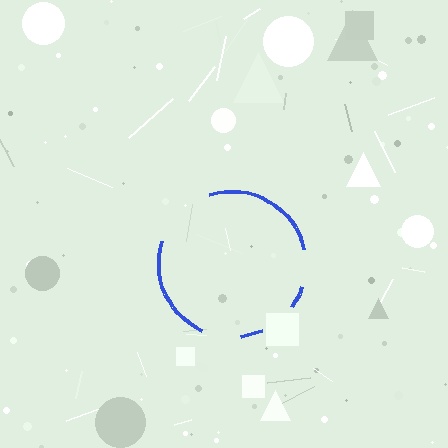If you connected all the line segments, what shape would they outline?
They would outline a circle.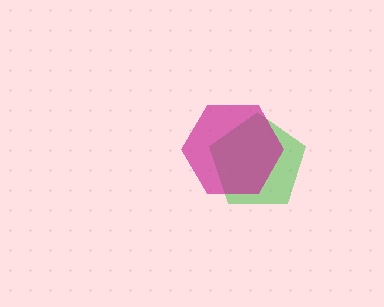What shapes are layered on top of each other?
The layered shapes are: a green pentagon, a magenta hexagon.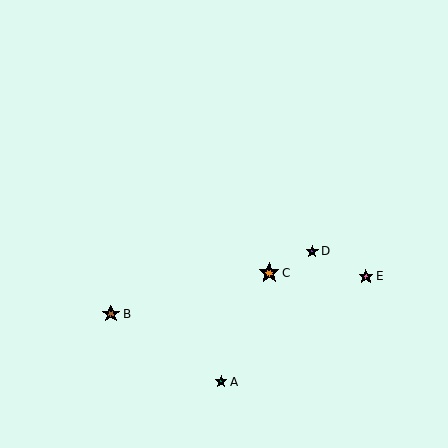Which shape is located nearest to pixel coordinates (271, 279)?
The orange star (labeled C) at (269, 273) is nearest to that location.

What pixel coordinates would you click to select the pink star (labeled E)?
Click at (366, 276) to select the pink star E.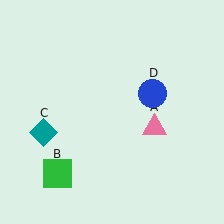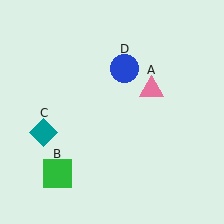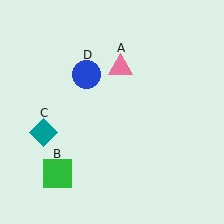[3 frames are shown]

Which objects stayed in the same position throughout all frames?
Green square (object B) and teal diamond (object C) remained stationary.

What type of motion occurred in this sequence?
The pink triangle (object A), blue circle (object D) rotated counterclockwise around the center of the scene.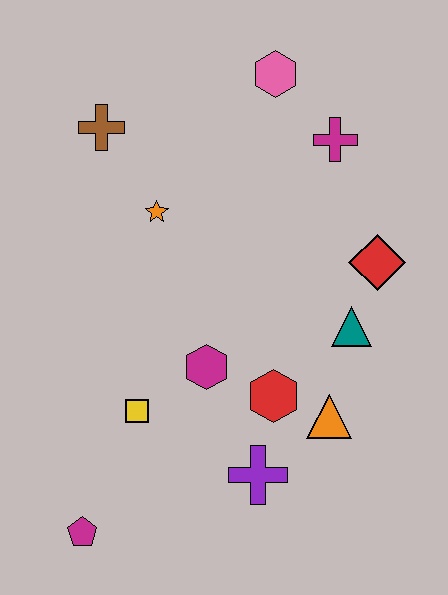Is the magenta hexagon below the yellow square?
No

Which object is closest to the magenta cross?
The pink hexagon is closest to the magenta cross.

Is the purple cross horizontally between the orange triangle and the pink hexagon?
No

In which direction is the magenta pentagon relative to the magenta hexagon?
The magenta pentagon is below the magenta hexagon.